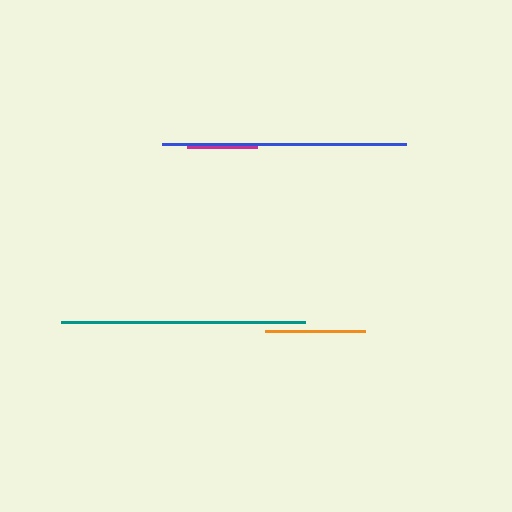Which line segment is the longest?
The teal line is the longest at approximately 243 pixels.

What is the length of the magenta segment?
The magenta segment is approximately 70 pixels long.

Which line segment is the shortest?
The magenta line is the shortest at approximately 70 pixels.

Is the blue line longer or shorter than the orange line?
The blue line is longer than the orange line.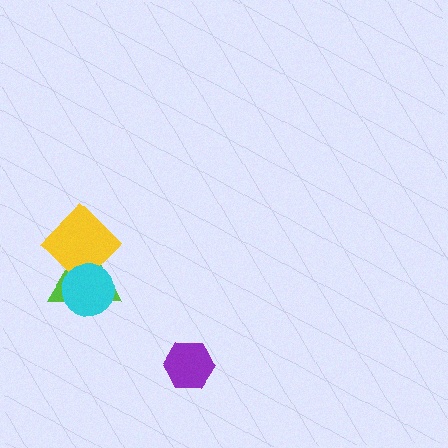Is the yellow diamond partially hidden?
Yes, it is partially covered by another shape.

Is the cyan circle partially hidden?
No, no other shape covers it.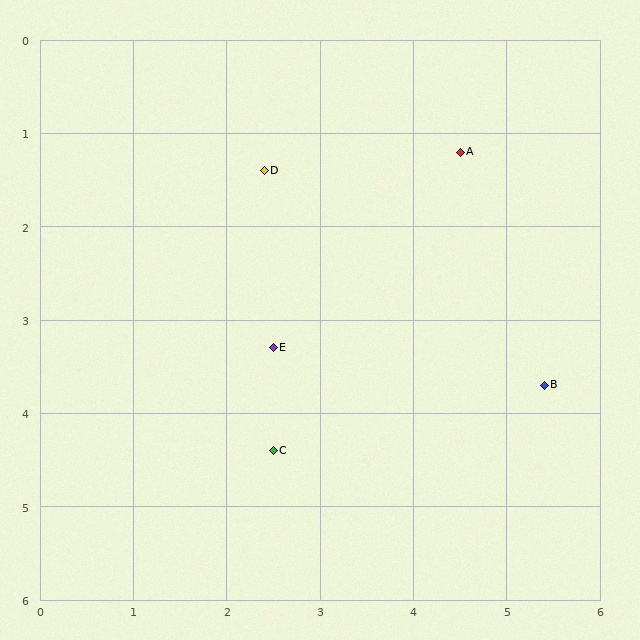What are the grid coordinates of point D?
Point D is at approximately (2.4, 1.4).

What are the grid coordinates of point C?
Point C is at approximately (2.5, 4.4).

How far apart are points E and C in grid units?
Points E and C are about 1.1 grid units apart.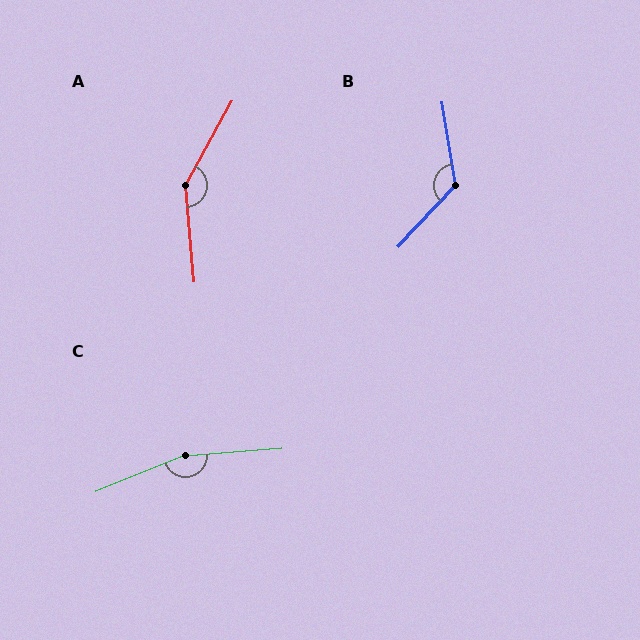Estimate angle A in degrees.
Approximately 147 degrees.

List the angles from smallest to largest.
B (128°), A (147°), C (162°).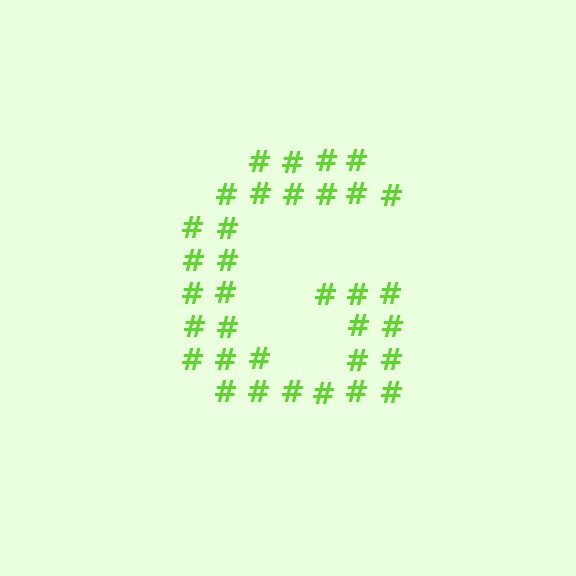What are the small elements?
The small elements are hash symbols.